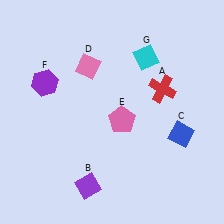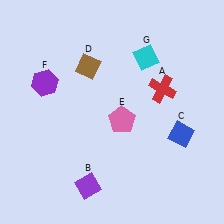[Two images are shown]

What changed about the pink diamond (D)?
In Image 1, D is pink. In Image 2, it changed to brown.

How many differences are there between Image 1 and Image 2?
There is 1 difference between the two images.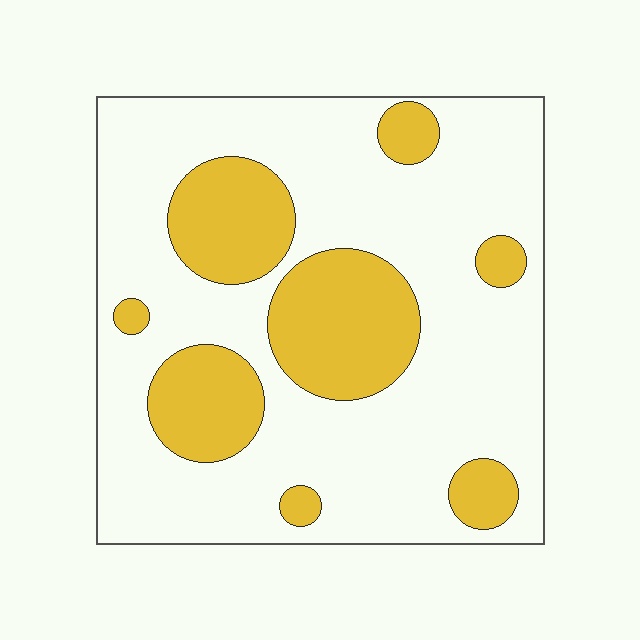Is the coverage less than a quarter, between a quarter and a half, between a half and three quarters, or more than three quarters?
Between a quarter and a half.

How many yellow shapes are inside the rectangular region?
8.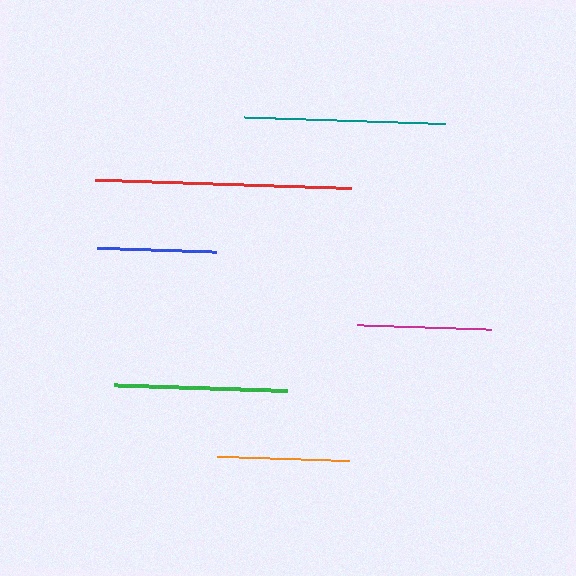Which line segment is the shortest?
The blue line is the shortest at approximately 119 pixels.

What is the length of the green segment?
The green segment is approximately 173 pixels long.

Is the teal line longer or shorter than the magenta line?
The teal line is longer than the magenta line.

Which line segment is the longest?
The red line is the longest at approximately 256 pixels.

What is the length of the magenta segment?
The magenta segment is approximately 133 pixels long.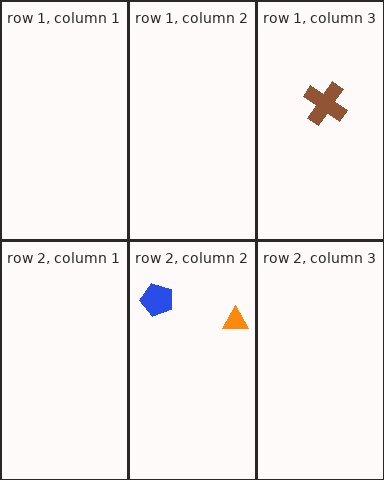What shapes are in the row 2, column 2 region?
The orange triangle, the blue pentagon.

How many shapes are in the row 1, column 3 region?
1.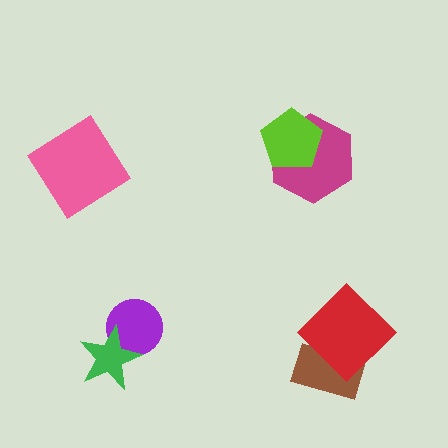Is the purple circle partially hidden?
Yes, it is partially covered by another shape.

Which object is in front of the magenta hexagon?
The lime pentagon is in front of the magenta hexagon.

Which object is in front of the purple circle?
The green star is in front of the purple circle.